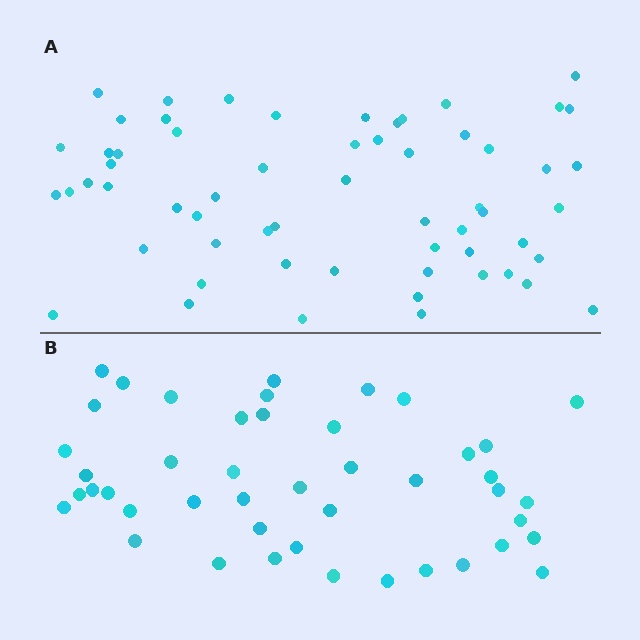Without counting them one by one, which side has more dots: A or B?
Region A (the top region) has more dots.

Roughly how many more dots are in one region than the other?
Region A has approximately 15 more dots than region B.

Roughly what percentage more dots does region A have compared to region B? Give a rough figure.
About 35% more.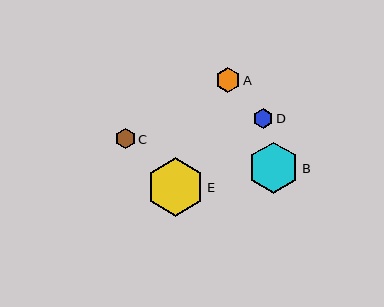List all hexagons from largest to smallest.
From largest to smallest: E, B, A, C, D.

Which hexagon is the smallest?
Hexagon D is the smallest with a size of approximately 20 pixels.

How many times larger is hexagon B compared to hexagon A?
Hexagon B is approximately 2.1 times the size of hexagon A.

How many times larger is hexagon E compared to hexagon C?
Hexagon E is approximately 2.9 times the size of hexagon C.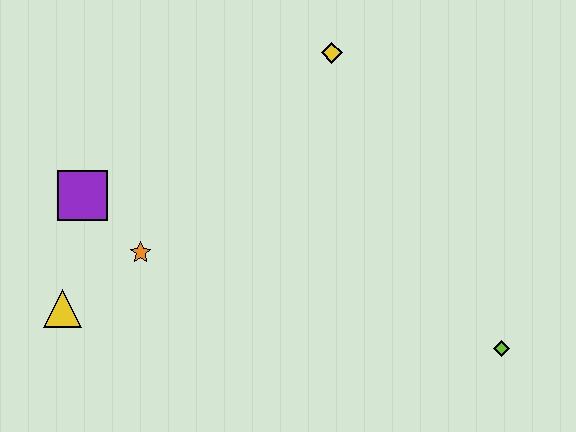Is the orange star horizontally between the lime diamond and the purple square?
Yes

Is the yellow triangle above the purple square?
No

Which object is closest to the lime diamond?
The yellow diamond is closest to the lime diamond.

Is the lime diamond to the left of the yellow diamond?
No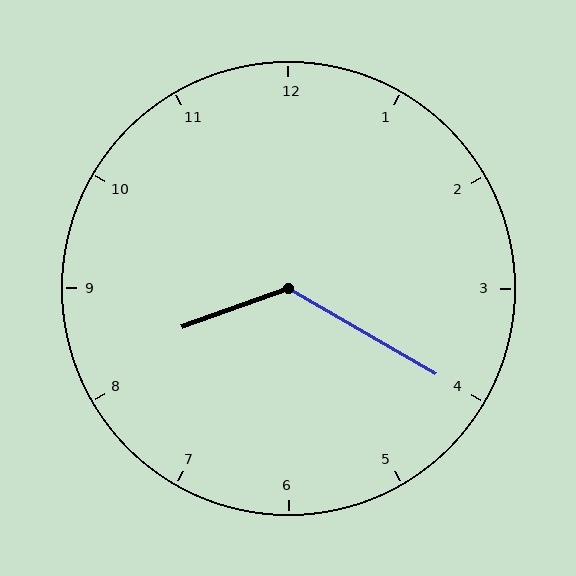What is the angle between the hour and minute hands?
Approximately 130 degrees.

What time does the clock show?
8:20.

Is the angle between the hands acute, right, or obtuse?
It is obtuse.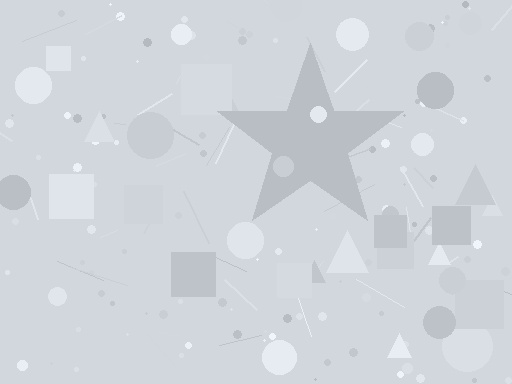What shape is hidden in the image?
A star is hidden in the image.